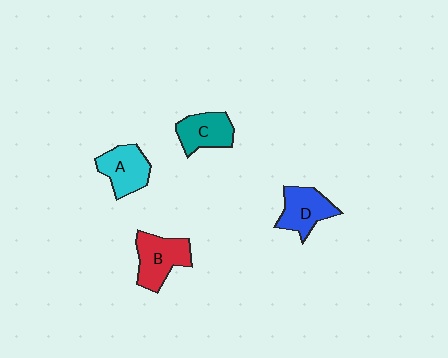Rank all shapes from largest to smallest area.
From largest to smallest: B (red), D (blue), A (cyan), C (teal).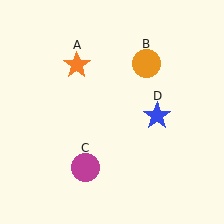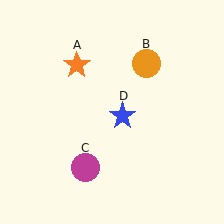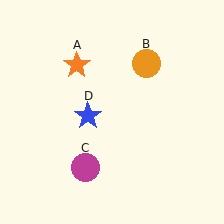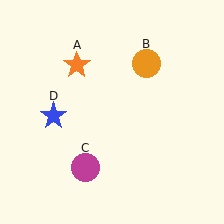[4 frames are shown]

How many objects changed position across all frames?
1 object changed position: blue star (object D).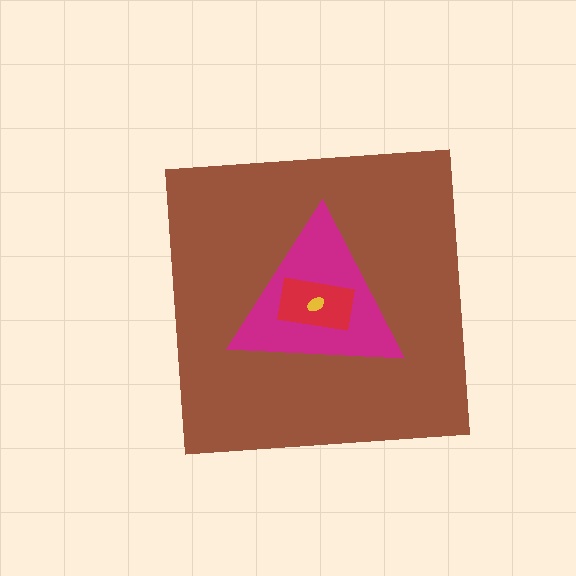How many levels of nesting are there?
4.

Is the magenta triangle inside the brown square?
Yes.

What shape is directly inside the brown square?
The magenta triangle.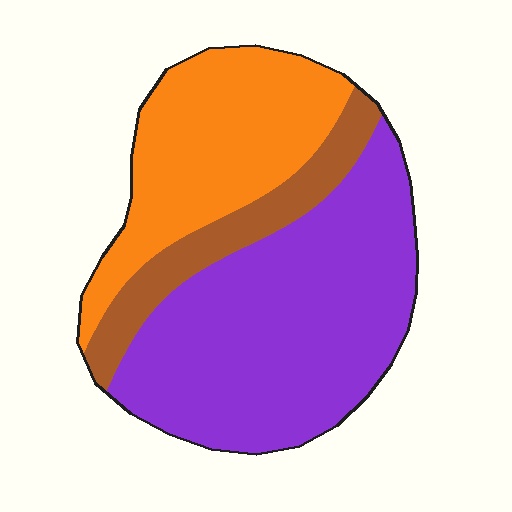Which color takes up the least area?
Brown, at roughly 15%.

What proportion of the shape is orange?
Orange takes up between a sixth and a third of the shape.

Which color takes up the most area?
Purple, at roughly 55%.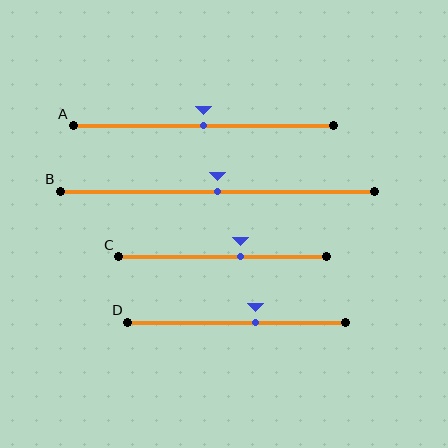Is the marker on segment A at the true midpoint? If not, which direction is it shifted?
Yes, the marker on segment A is at the true midpoint.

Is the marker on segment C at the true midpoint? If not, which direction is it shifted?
No, the marker on segment C is shifted to the right by about 9% of the segment length.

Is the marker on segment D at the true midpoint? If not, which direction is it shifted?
No, the marker on segment D is shifted to the right by about 9% of the segment length.